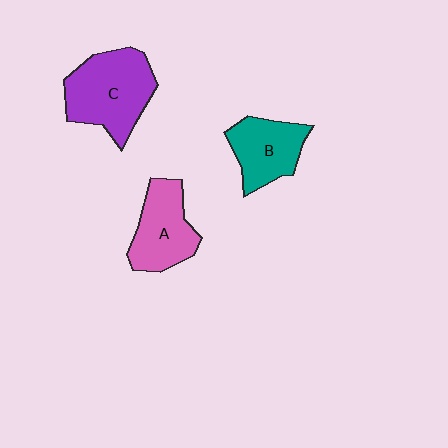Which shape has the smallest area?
Shape B (teal).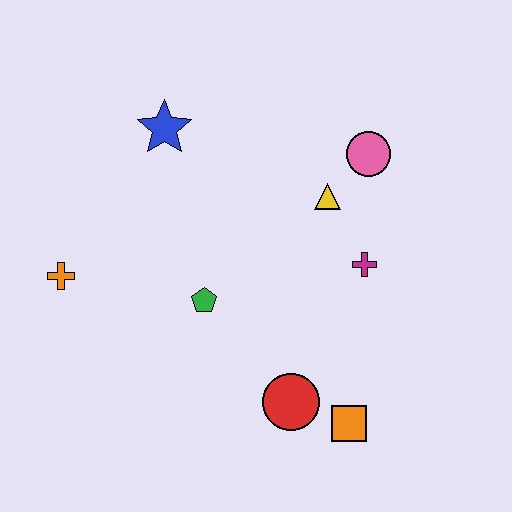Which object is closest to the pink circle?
The yellow triangle is closest to the pink circle.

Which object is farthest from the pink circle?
The orange cross is farthest from the pink circle.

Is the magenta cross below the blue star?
Yes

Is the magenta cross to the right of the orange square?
Yes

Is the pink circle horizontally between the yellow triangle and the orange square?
No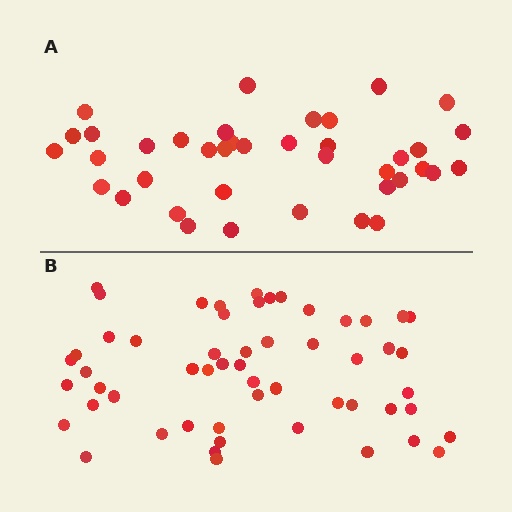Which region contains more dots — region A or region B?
Region B (the bottom region) has more dots.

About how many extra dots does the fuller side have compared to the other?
Region B has approximately 15 more dots than region A.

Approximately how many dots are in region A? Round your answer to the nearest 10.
About 40 dots. (The exact count is 39, which rounds to 40.)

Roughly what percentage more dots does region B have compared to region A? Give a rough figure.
About 40% more.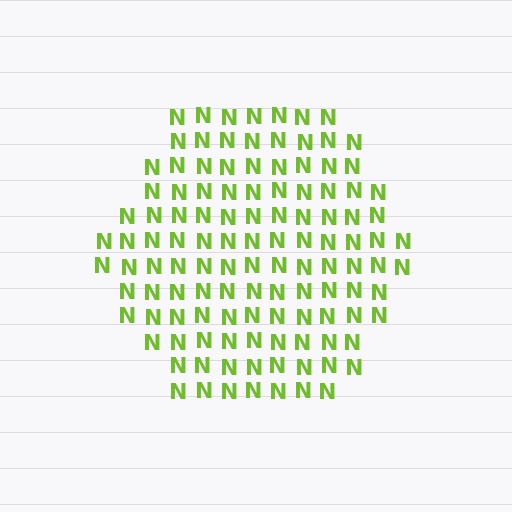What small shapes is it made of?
It is made of small letter N's.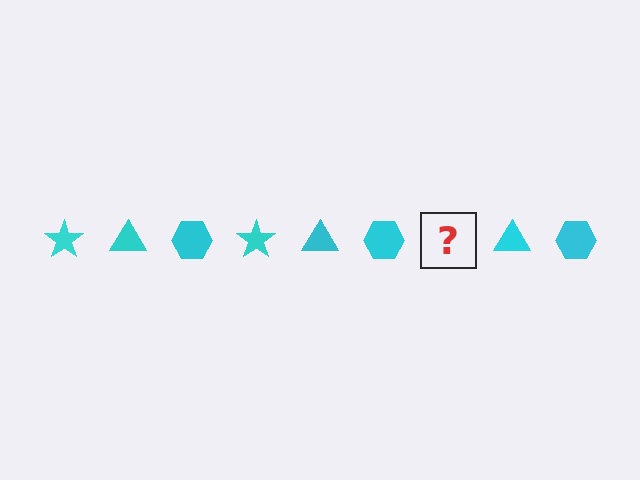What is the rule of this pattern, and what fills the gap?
The rule is that the pattern cycles through star, triangle, hexagon shapes in cyan. The gap should be filled with a cyan star.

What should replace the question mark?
The question mark should be replaced with a cyan star.